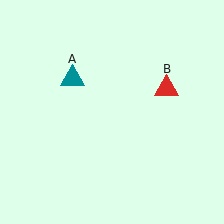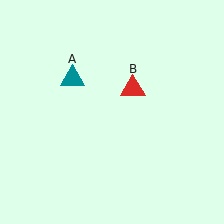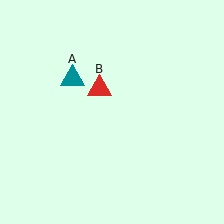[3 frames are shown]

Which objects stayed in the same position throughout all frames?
Teal triangle (object A) remained stationary.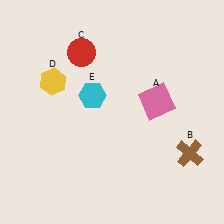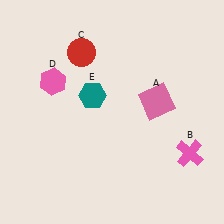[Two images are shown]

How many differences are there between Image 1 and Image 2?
There are 3 differences between the two images.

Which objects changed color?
B changed from brown to pink. D changed from yellow to pink. E changed from cyan to teal.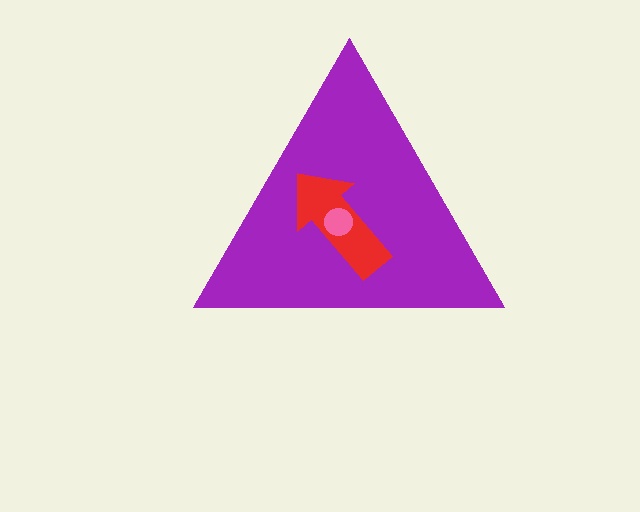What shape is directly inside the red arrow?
The pink circle.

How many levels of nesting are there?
3.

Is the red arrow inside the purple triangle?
Yes.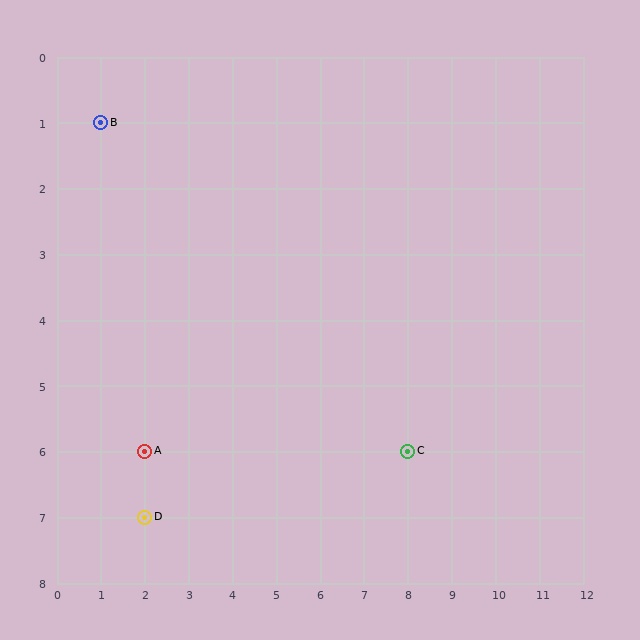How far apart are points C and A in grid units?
Points C and A are 6 columns apart.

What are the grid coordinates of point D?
Point D is at grid coordinates (2, 7).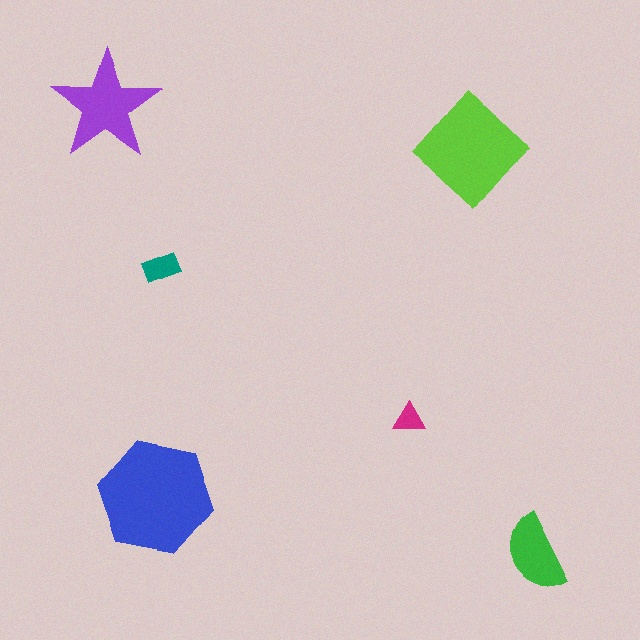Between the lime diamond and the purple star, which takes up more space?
The lime diamond.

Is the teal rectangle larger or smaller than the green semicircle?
Smaller.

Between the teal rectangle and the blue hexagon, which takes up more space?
The blue hexagon.